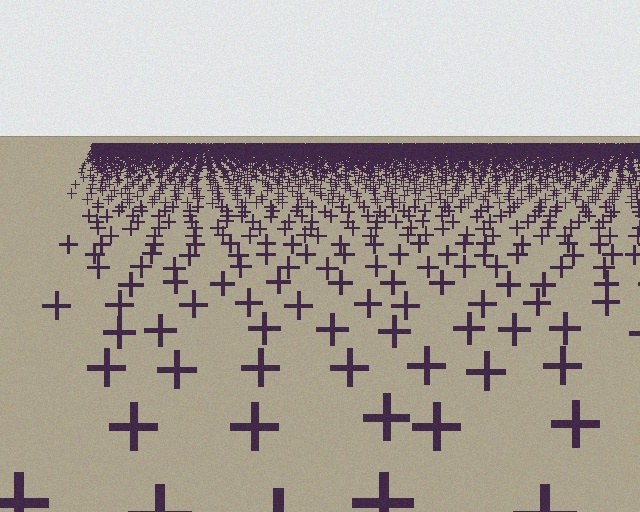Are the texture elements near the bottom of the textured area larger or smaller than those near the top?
Larger. Near the bottom, elements are closer to the viewer and appear at a bigger on-screen size.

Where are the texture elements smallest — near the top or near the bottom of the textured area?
Near the top.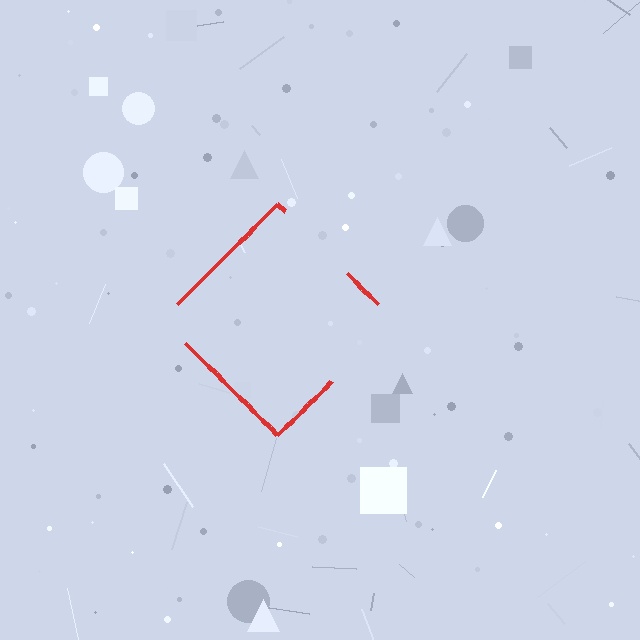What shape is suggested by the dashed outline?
The dashed outline suggests a diamond.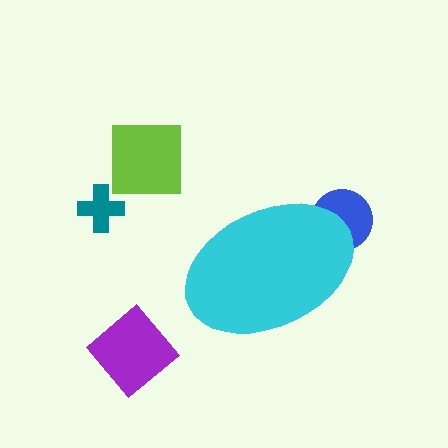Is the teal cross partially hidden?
No, the teal cross is fully visible.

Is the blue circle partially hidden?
Yes, the blue circle is partially hidden behind the cyan ellipse.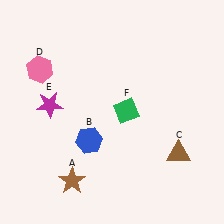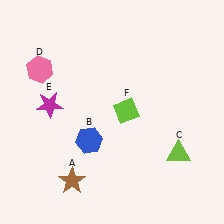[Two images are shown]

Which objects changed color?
C changed from brown to lime. F changed from green to lime.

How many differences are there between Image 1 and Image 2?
There are 2 differences between the two images.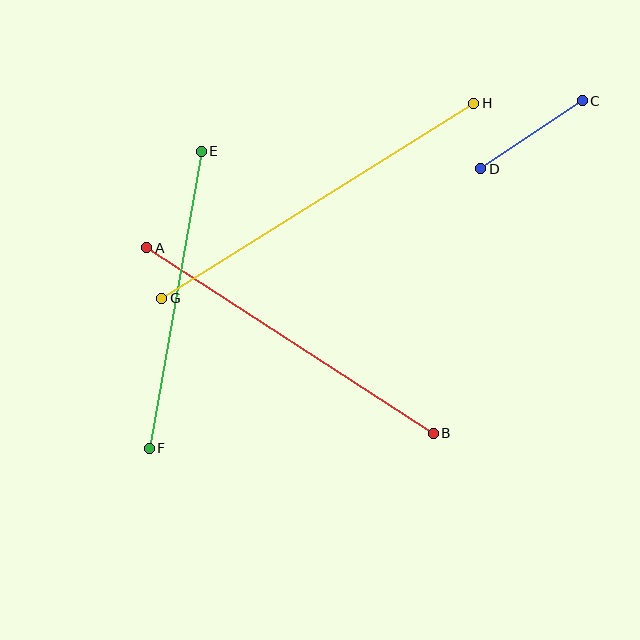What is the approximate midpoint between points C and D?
The midpoint is at approximately (531, 135) pixels.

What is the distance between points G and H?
The distance is approximately 368 pixels.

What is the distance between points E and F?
The distance is approximately 301 pixels.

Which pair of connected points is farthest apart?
Points G and H are farthest apart.